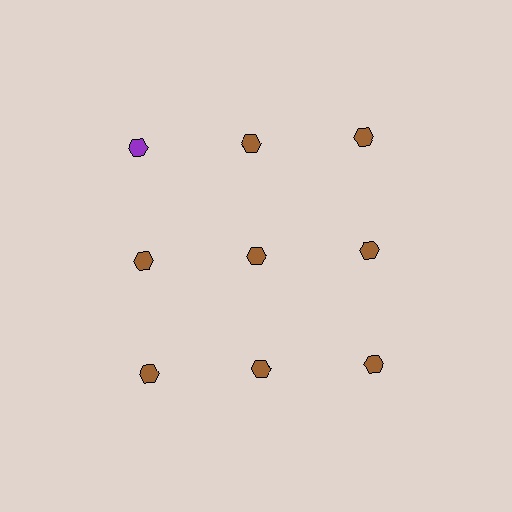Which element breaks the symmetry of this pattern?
The purple hexagon in the top row, leftmost column breaks the symmetry. All other shapes are brown hexagons.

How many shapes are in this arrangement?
There are 9 shapes arranged in a grid pattern.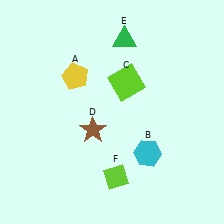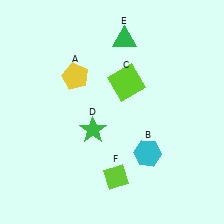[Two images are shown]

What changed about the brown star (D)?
In Image 1, D is brown. In Image 2, it changed to green.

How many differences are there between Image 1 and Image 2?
There is 1 difference between the two images.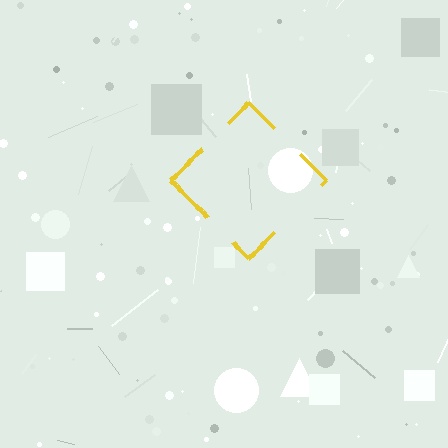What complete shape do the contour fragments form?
The contour fragments form a diamond.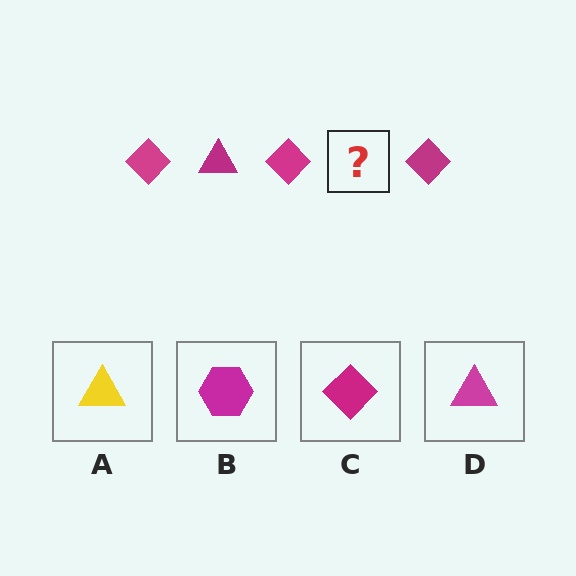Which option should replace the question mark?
Option D.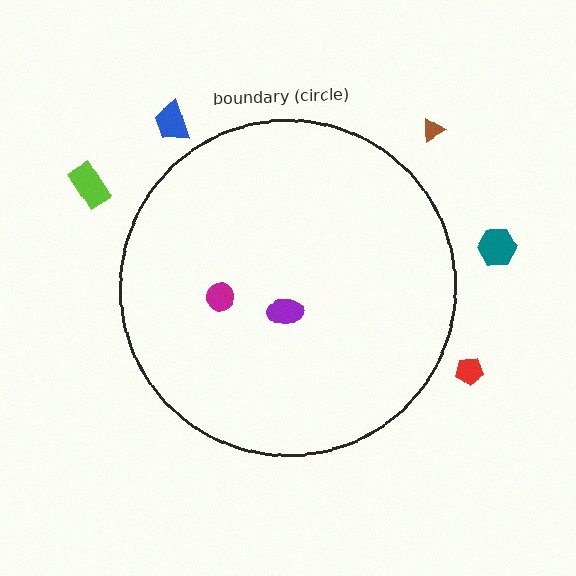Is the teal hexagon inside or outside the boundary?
Outside.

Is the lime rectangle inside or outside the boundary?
Outside.